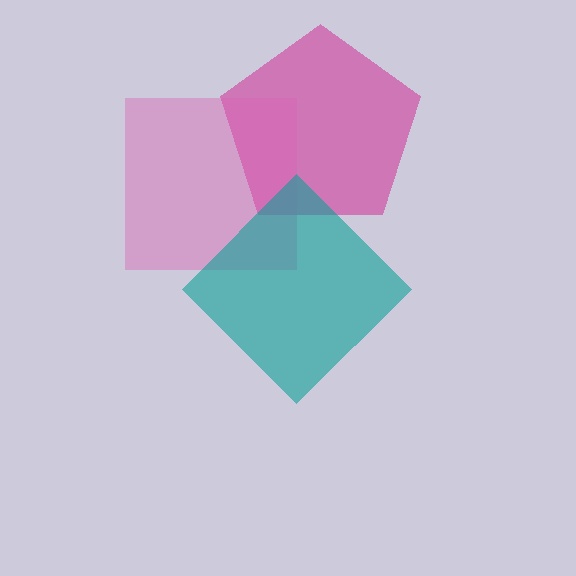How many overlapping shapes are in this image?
There are 3 overlapping shapes in the image.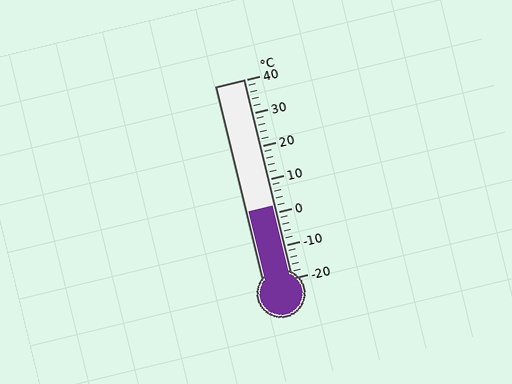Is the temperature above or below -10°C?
The temperature is above -10°C.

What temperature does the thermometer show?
The thermometer shows approximately 2°C.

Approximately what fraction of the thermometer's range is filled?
The thermometer is filled to approximately 35% of its range.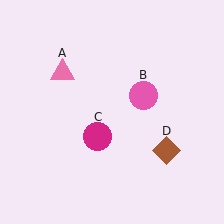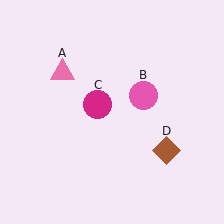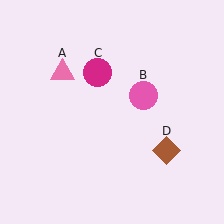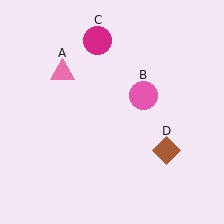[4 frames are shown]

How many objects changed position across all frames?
1 object changed position: magenta circle (object C).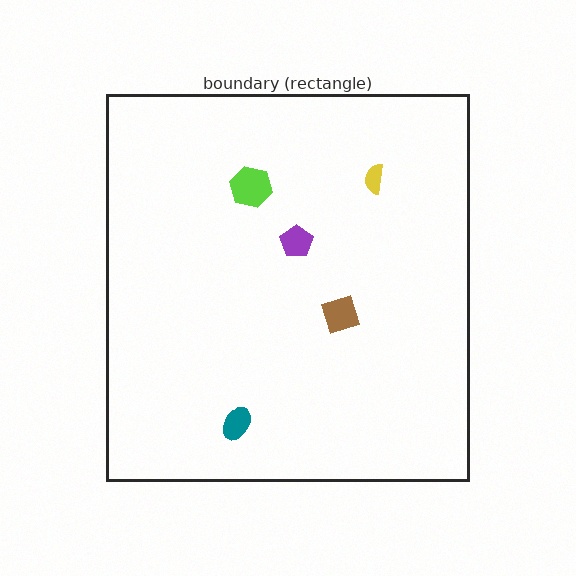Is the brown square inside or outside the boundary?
Inside.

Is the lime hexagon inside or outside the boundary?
Inside.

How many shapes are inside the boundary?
5 inside, 0 outside.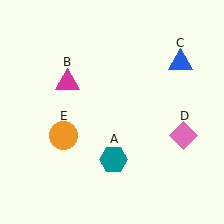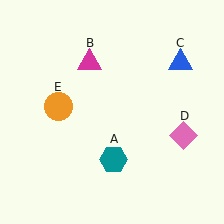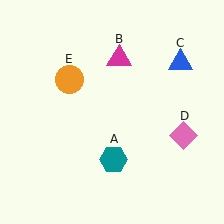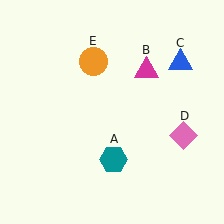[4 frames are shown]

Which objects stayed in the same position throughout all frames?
Teal hexagon (object A) and blue triangle (object C) and pink diamond (object D) remained stationary.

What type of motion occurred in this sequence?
The magenta triangle (object B), orange circle (object E) rotated clockwise around the center of the scene.